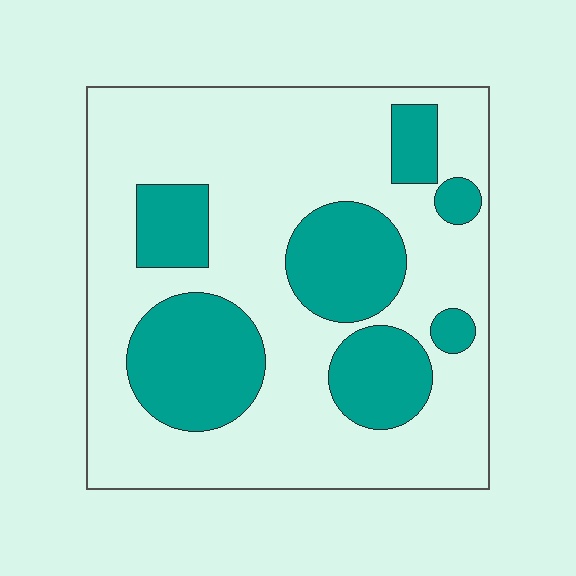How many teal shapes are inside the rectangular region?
7.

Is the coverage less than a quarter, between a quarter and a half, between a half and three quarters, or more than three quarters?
Between a quarter and a half.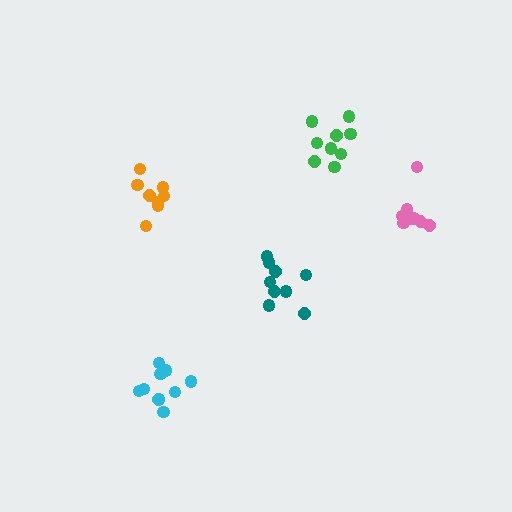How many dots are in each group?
Group 1: 8 dots, Group 2: 9 dots, Group 3: 11 dots, Group 4: 9 dots, Group 5: 8 dots (45 total).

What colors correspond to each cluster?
The clusters are colored: orange, green, cyan, teal, pink.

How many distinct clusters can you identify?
There are 5 distinct clusters.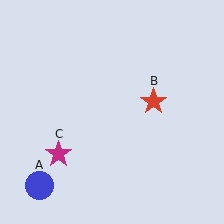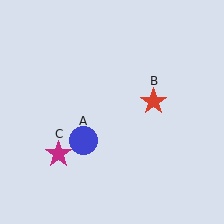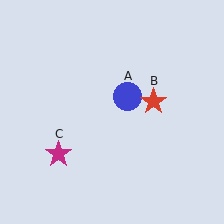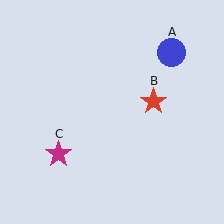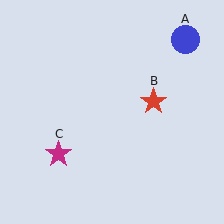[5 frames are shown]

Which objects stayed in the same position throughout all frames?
Red star (object B) and magenta star (object C) remained stationary.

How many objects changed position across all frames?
1 object changed position: blue circle (object A).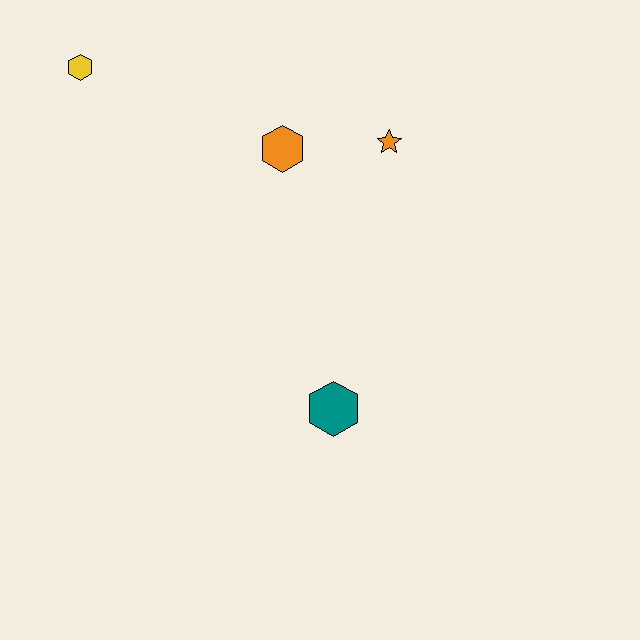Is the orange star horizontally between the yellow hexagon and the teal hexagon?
No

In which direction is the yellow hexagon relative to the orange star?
The yellow hexagon is to the left of the orange star.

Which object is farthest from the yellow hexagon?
The teal hexagon is farthest from the yellow hexagon.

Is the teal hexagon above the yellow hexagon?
No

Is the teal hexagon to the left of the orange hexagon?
No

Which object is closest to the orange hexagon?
The orange star is closest to the orange hexagon.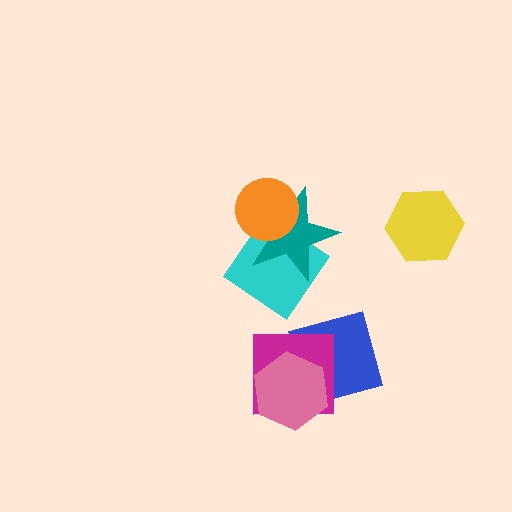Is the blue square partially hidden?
Yes, it is partially covered by another shape.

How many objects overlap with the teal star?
2 objects overlap with the teal star.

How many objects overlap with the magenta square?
2 objects overlap with the magenta square.